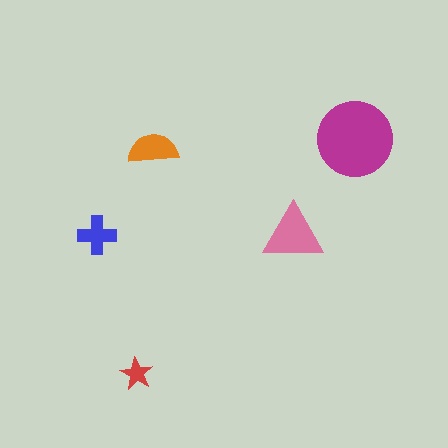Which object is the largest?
The magenta circle.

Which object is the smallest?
The red star.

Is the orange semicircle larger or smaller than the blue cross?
Larger.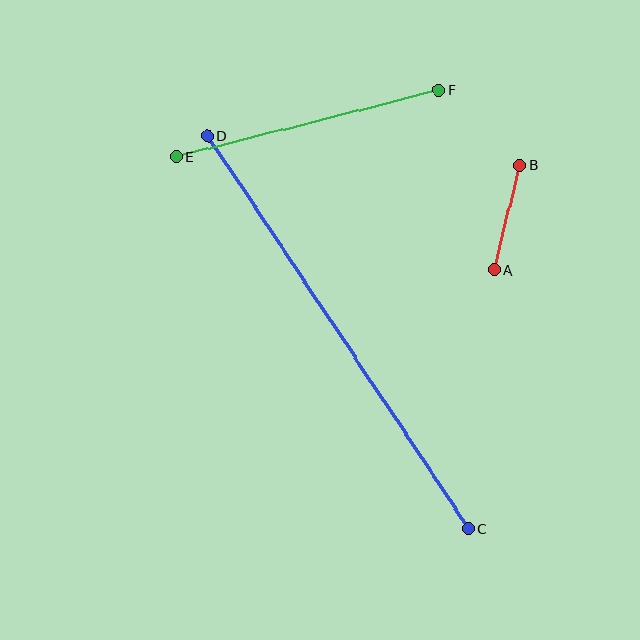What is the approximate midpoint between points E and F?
The midpoint is at approximately (308, 123) pixels.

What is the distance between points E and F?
The distance is approximately 271 pixels.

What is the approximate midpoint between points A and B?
The midpoint is at approximately (507, 217) pixels.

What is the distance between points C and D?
The distance is approximately 472 pixels.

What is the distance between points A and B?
The distance is approximately 108 pixels.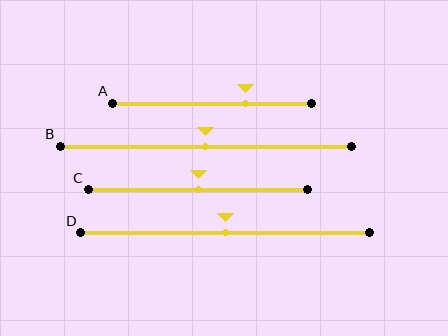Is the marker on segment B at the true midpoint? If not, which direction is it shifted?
Yes, the marker on segment B is at the true midpoint.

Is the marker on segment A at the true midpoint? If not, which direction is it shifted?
No, the marker on segment A is shifted to the right by about 17% of the segment length.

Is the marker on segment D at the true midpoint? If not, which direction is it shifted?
Yes, the marker on segment D is at the true midpoint.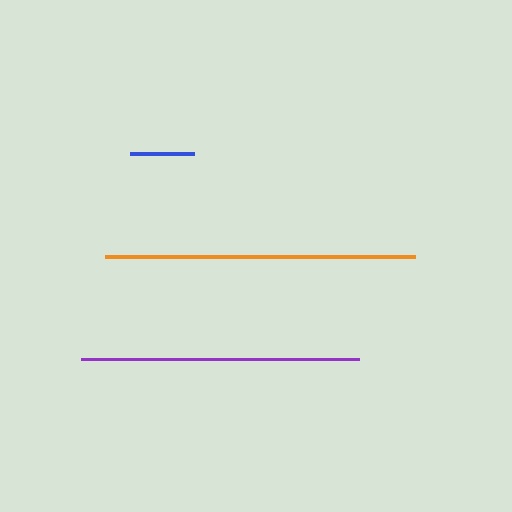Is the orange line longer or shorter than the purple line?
The orange line is longer than the purple line.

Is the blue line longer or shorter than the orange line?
The orange line is longer than the blue line.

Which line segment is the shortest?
The blue line is the shortest at approximately 64 pixels.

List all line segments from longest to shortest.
From longest to shortest: orange, purple, blue.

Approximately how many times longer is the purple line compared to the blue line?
The purple line is approximately 4.4 times the length of the blue line.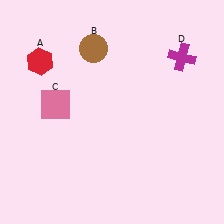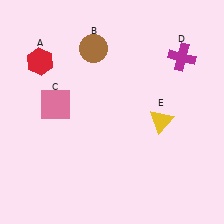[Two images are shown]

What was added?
A yellow triangle (E) was added in Image 2.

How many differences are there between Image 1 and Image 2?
There is 1 difference between the two images.